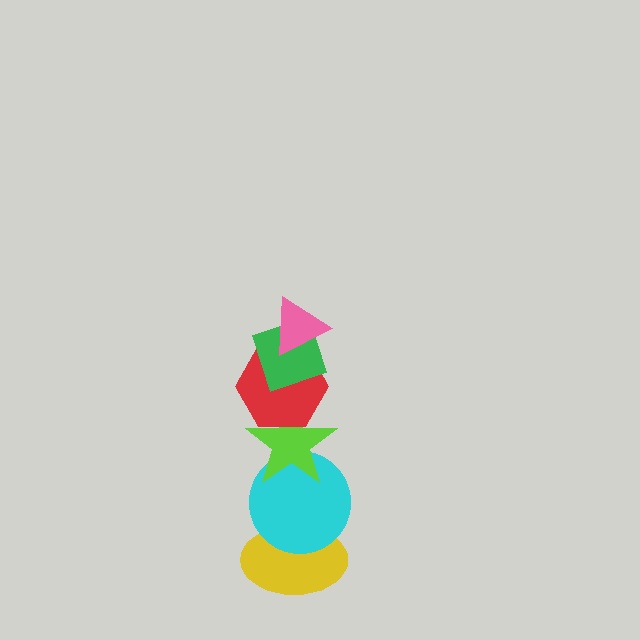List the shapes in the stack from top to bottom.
From top to bottom: the pink triangle, the green diamond, the red hexagon, the lime star, the cyan circle, the yellow ellipse.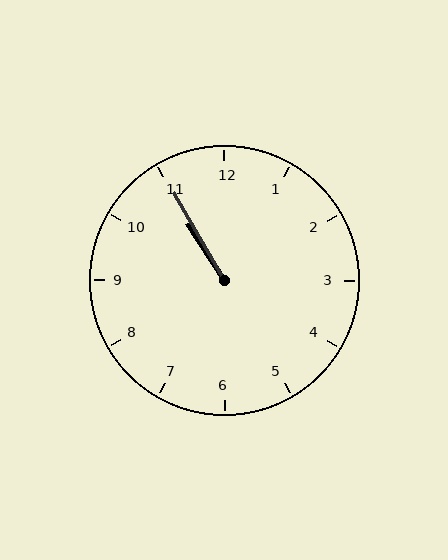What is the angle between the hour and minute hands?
Approximately 2 degrees.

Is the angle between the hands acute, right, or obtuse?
It is acute.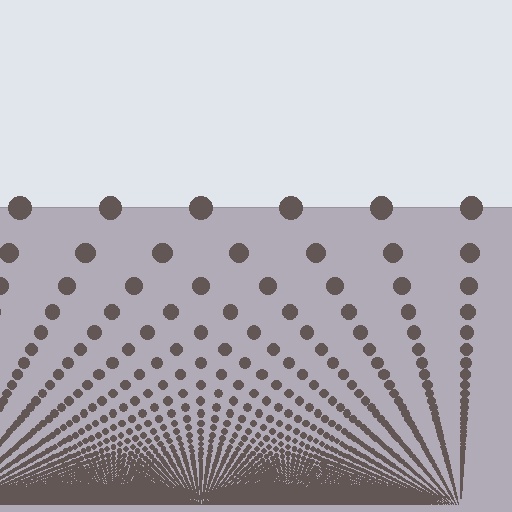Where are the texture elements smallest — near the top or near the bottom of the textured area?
Near the bottom.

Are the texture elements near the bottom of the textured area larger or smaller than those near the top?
Smaller. The gradient is inverted — elements near the bottom are smaller and denser.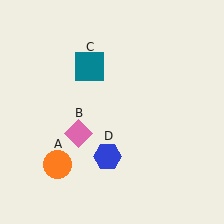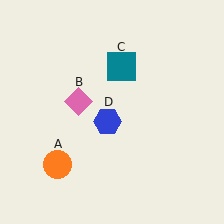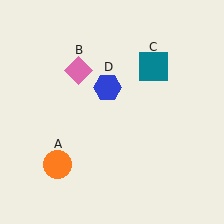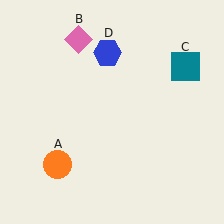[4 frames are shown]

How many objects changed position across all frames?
3 objects changed position: pink diamond (object B), teal square (object C), blue hexagon (object D).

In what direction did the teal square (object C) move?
The teal square (object C) moved right.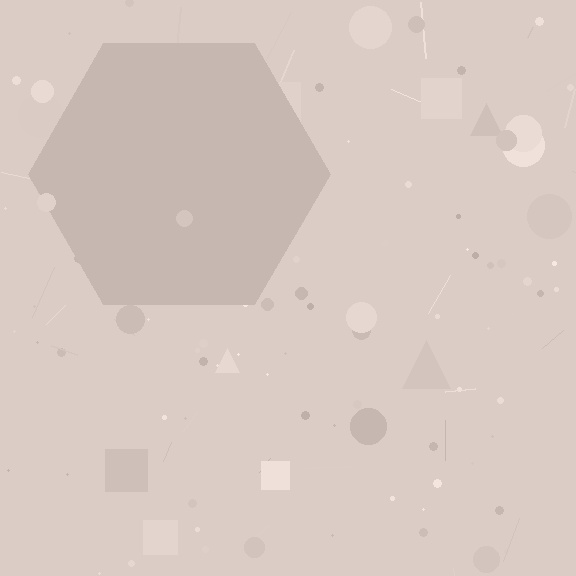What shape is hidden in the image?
A hexagon is hidden in the image.